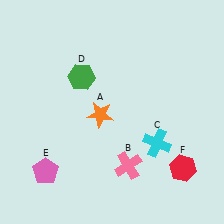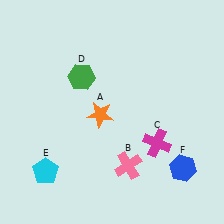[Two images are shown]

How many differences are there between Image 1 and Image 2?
There are 3 differences between the two images.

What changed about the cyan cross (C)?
In Image 1, C is cyan. In Image 2, it changed to magenta.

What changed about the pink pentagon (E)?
In Image 1, E is pink. In Image 2, it changed to cyan.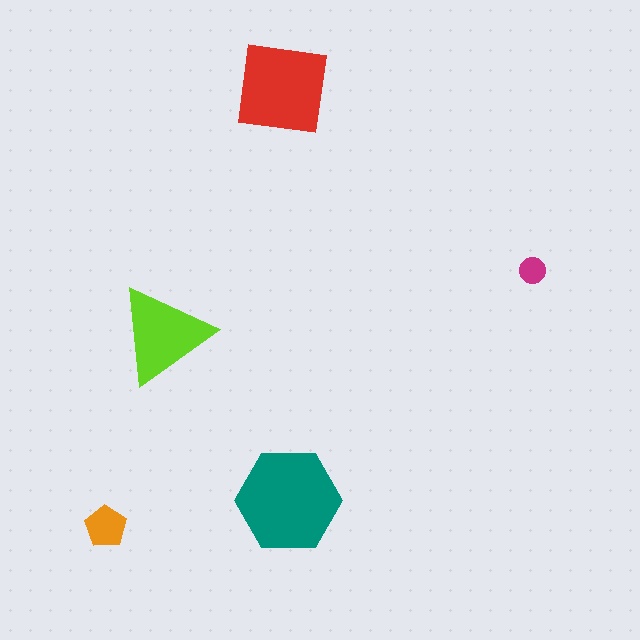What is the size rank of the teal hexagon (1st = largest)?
1st.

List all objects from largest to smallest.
The teal hexagon, the red square, the lime triangle, the orange pentagon, the magenta circle.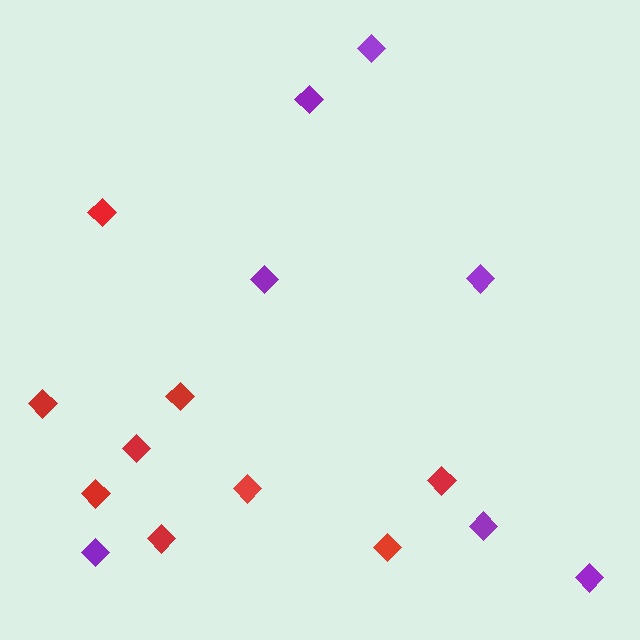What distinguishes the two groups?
There are 2 groups: one group of purple diamonds (7) and one group of red diamonds (9).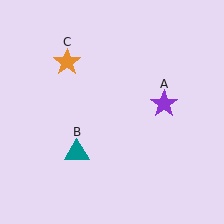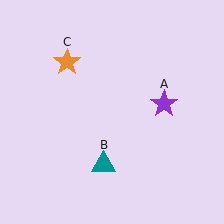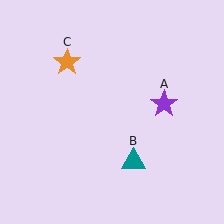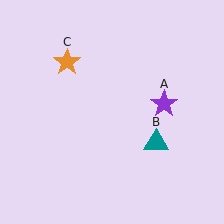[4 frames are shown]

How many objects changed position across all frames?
1 object changed position: teal triangle (object B).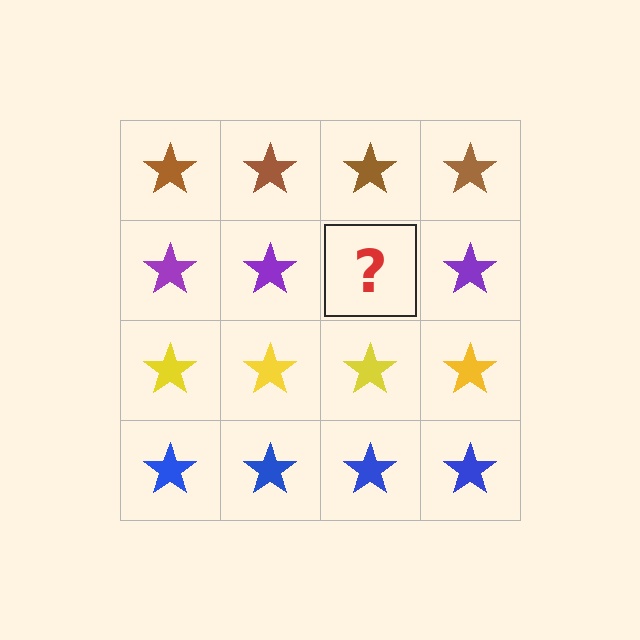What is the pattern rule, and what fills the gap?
The rule is that each row has a consistent color. The gap should be filled with a purple star.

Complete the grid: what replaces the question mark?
The question mark should be replaced with a purple star.